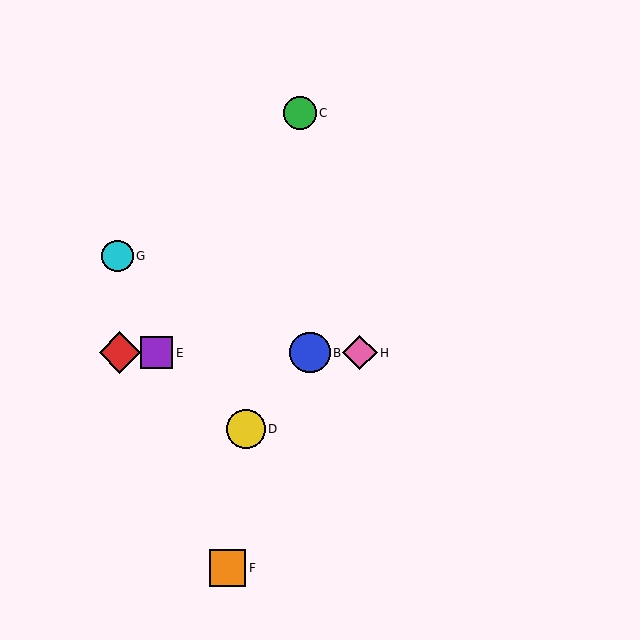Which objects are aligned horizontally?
Objects A, B, E, H are aligned horizontally.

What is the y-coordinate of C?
Object C is at y≈113.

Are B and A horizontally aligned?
Yes, both are at y≈353.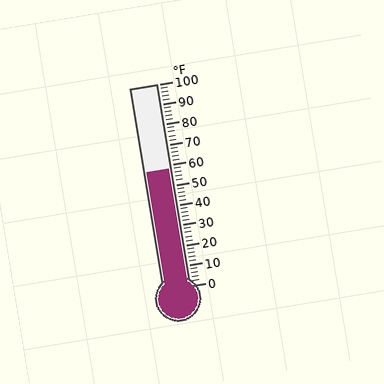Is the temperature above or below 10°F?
The temperature is above 10°F.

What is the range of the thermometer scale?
The thermometer scale ranges from 0°F to 100°F.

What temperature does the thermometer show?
The thermometer shows approximately 58°F.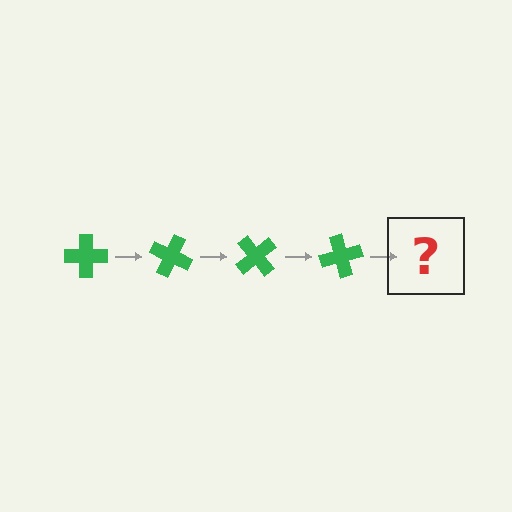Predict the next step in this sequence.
The next step is a green cross rotated 100 degrees.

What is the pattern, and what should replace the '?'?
The pattern is that the cross rotates 25 degrees each step. The '?' should be a green cross rotated 100 degrees.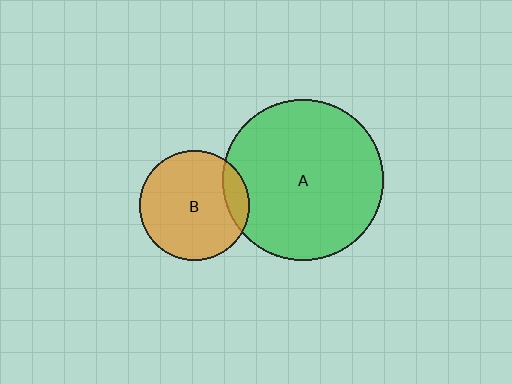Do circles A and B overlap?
Yes.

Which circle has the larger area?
Circle A (green).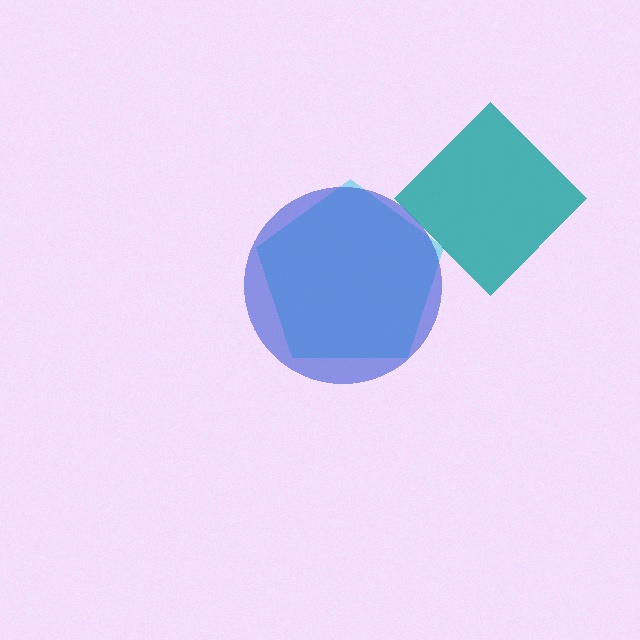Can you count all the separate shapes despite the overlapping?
Yes, there are 3 separate shapes.